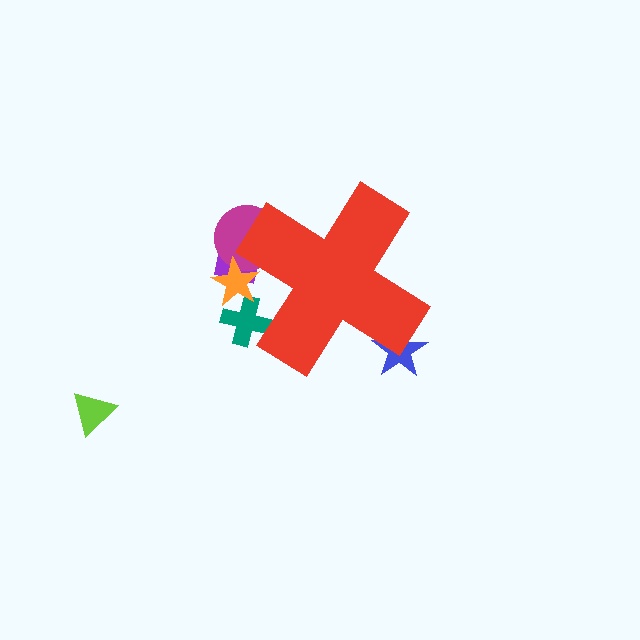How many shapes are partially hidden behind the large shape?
5 shapes are partially hidden.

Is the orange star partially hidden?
Yes, the orange star is partially hidden behind the red cross.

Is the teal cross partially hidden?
Yes, the teal cross is partially hidden behind the red cross.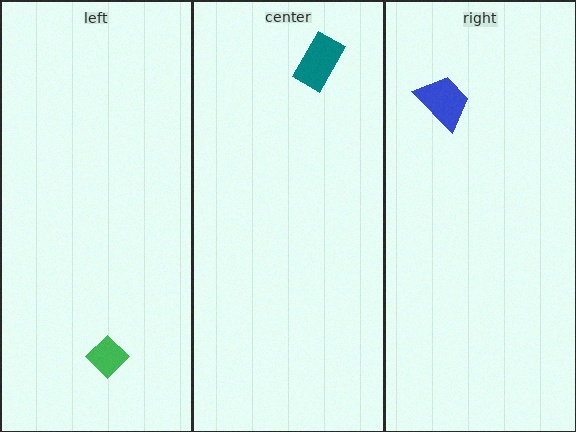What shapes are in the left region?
The green diamond.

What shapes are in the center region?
The teal rectangle.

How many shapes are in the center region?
1.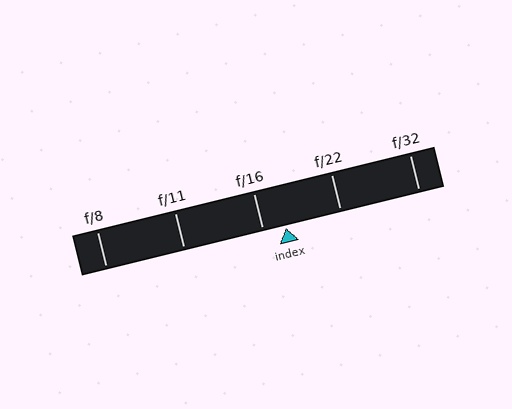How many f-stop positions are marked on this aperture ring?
There are 5 f-stop positions marked.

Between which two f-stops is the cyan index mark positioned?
The index mark is between f/16 and f/22.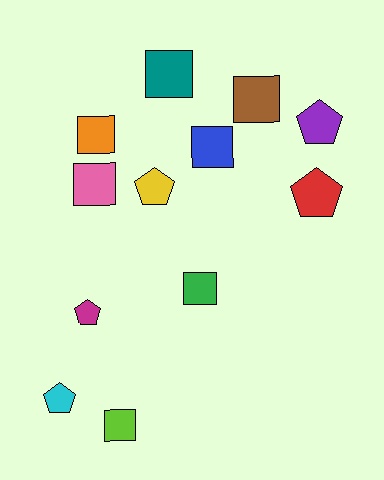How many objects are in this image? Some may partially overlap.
There are 12 objects.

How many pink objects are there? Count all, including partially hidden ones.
There is 1 pink object.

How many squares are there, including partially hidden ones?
There are 7 squares.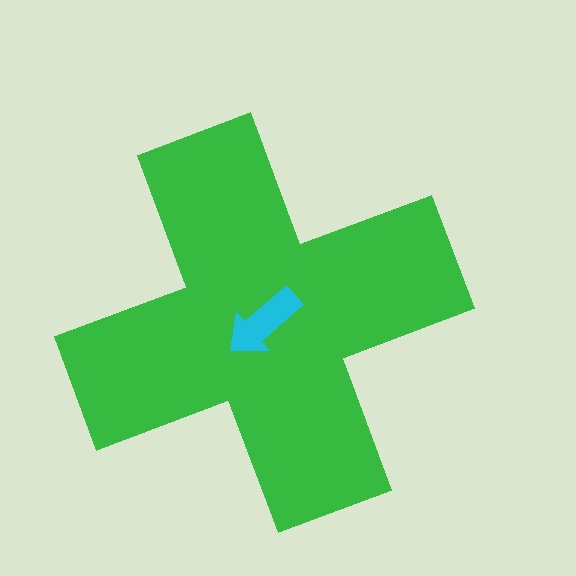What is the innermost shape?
The cyan arrow.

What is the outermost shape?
The green cross.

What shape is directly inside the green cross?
The cyan arrow.